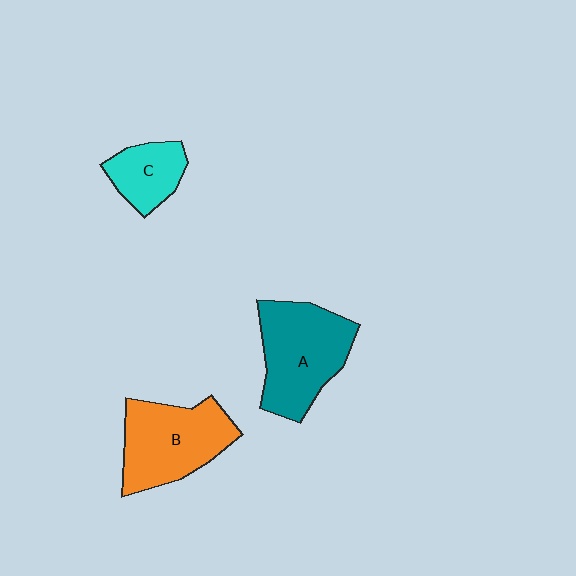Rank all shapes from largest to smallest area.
From largest to smallest: A (teal), B (orange), C (cyan).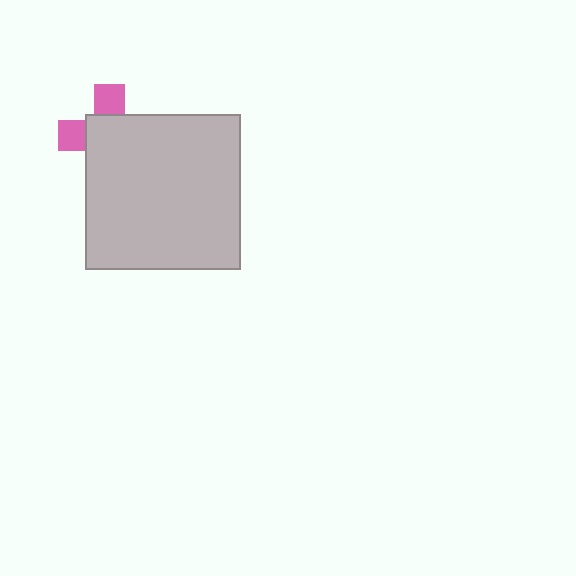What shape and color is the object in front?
The object in front is a light gray rectangle.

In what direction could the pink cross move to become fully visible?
The pink cross could move toward the upper-left. That would shift it out from behind the light gray rectangle entirely.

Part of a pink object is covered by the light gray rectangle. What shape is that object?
It is a cross.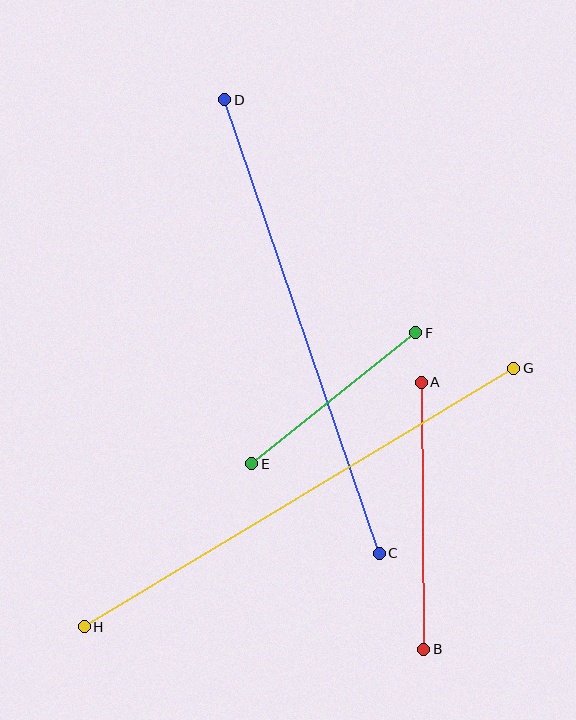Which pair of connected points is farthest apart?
Points G and H are farthest apart.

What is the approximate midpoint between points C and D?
The midpoint is at approximately (302, 326) pixels.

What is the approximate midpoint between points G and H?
The midpoint is at approximately (299, 498) pixels.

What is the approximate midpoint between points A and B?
The midpoint is at approximately (423, 516) pixels.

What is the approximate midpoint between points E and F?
The midpoint is at approximately (334, 398) pixels.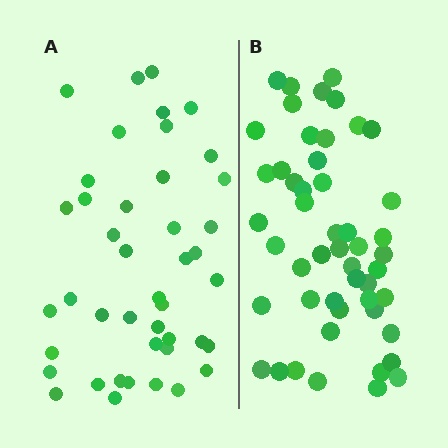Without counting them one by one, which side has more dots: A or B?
Region B (the right region) has more dots.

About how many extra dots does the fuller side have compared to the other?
Region B has roughly 8 or so more dots than region A.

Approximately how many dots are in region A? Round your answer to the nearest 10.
About 40 dots. (The exact count is 43, which rounds to 40.)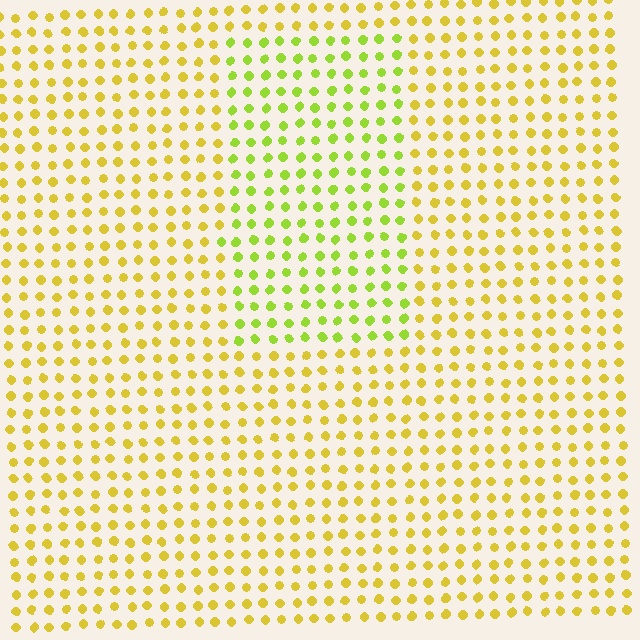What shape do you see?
I see a rectangle.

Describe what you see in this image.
The image is filled with small yellow elements in a uniform arrangement. A rectangle-shaped region is visible where the elements are tinted to a slightly different hue, forming a subtle color boundary.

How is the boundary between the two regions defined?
The boundary is defined purely by a slight shift in hue (about 33 degrees). Spacing, size, and orientation are identical on both sides.